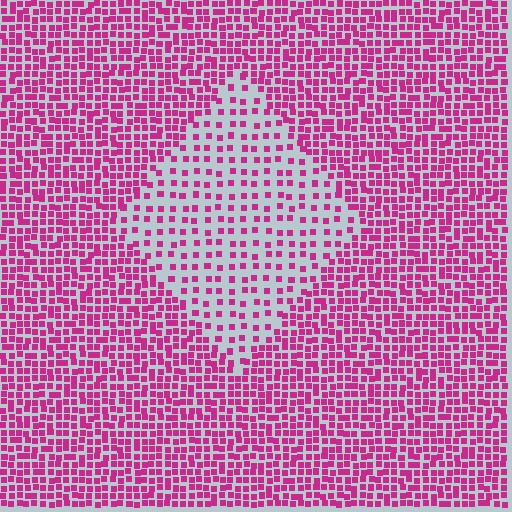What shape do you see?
I see a diamond.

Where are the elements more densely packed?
The elements are more densely packed outside the diamond boundary.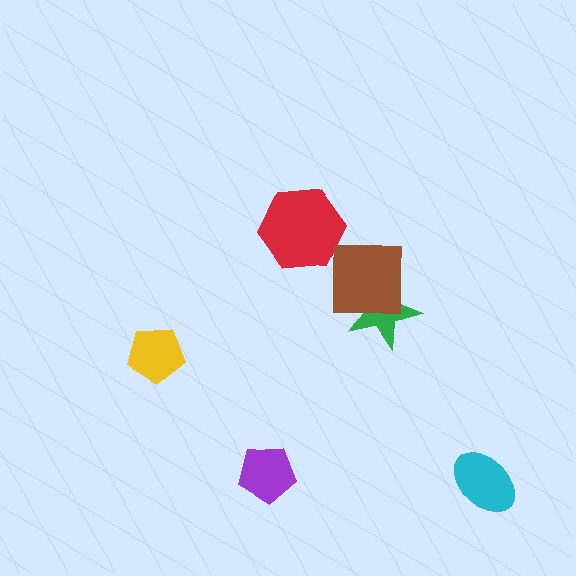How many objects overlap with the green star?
1 object overlaps with the green star.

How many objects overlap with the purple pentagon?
0 objects overlap with the purple pentagon.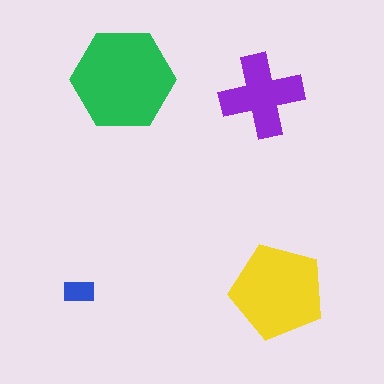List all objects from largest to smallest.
The green hexagon, the yellow pentagon, the purple cross, the blue rectangle.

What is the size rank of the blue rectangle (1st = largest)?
4th.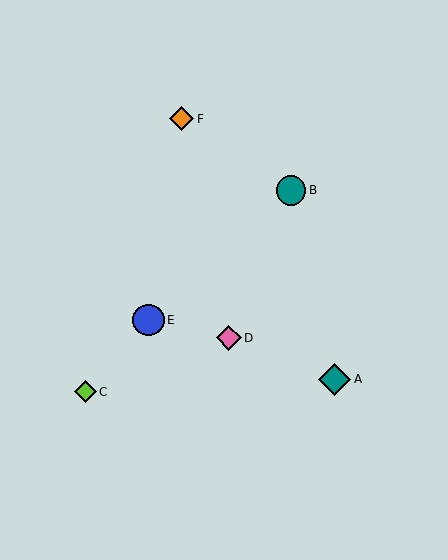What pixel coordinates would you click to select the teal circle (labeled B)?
Click at (291, 190) to select the teal circle B.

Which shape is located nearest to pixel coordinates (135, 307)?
The blue circle (labeled E) at (149, 320) is nearest to that location.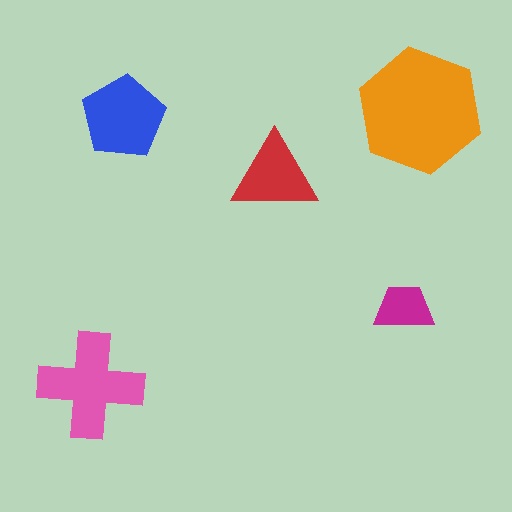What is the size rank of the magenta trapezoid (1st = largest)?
5th.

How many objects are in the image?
There are 5 objects in the image.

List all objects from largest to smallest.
The orange hexagon, the pink cross, the blue pentagon, the red triangle, the magenta trapezoid.